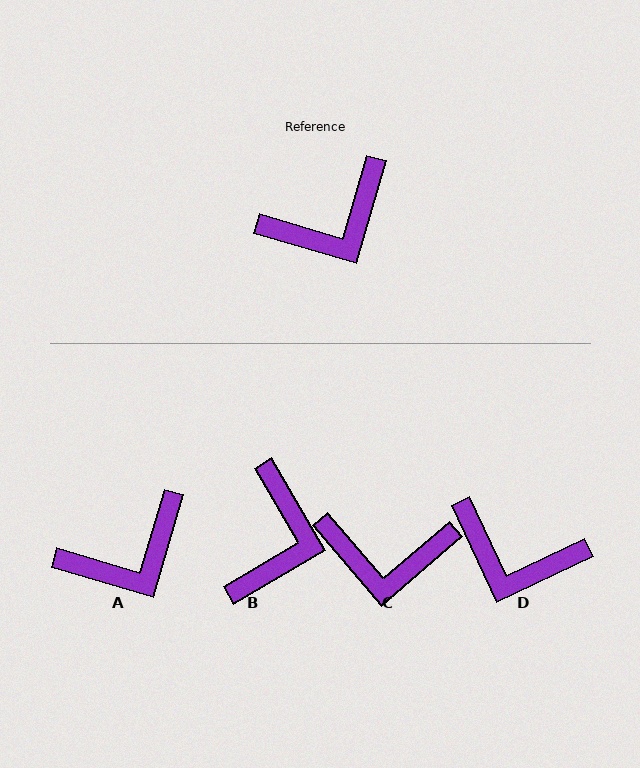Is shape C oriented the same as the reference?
No, it is off by about 33 degrees.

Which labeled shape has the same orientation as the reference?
A.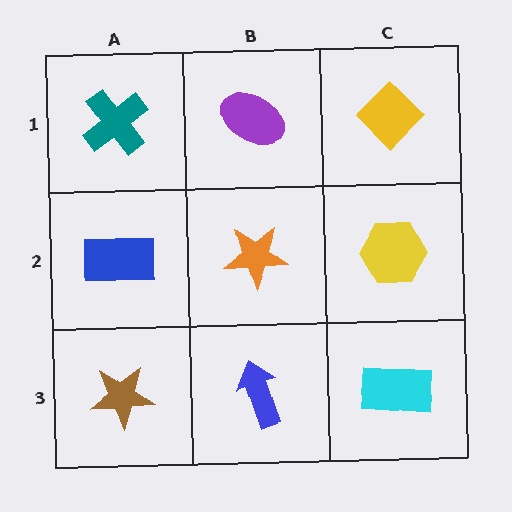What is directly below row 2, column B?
A blue arrow.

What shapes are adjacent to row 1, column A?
A blue rectangle (row 2, column A), a purple ellipse (row 1, column B).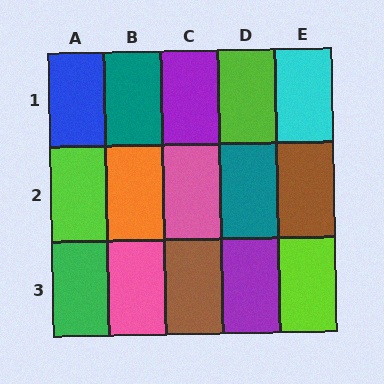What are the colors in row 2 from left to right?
Lime, orange, pink, teal, brown.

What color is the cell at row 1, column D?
Lime.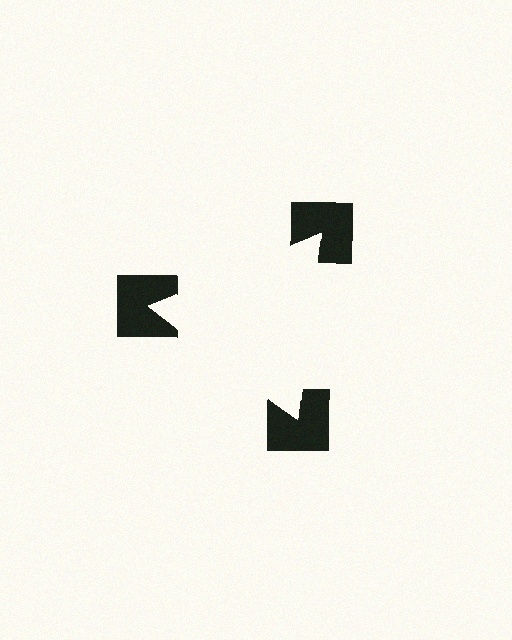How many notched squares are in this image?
There are 3 — one at each vertex of the illusory triangle.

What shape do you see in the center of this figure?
An illusory triangle — its edges are inferred from the aligned wedge cuts in the notched squares, not physically drawn.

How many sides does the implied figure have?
3 sides.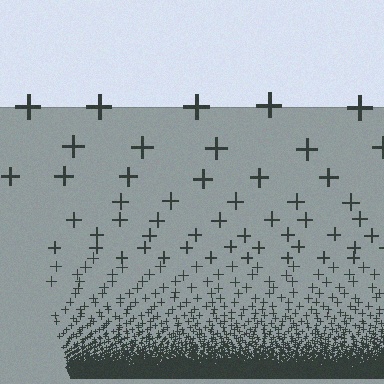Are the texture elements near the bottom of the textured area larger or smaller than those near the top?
Smaller. The gradient is inverted — elements near the bottom are smaller and denser.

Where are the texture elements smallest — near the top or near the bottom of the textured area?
Near the bottom.